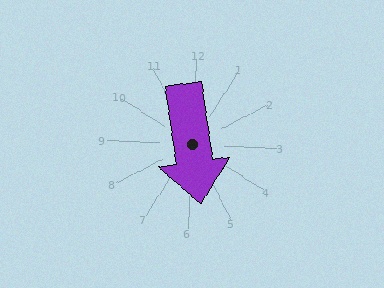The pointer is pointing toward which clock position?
Roughly 6 o'clock.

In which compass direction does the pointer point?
South.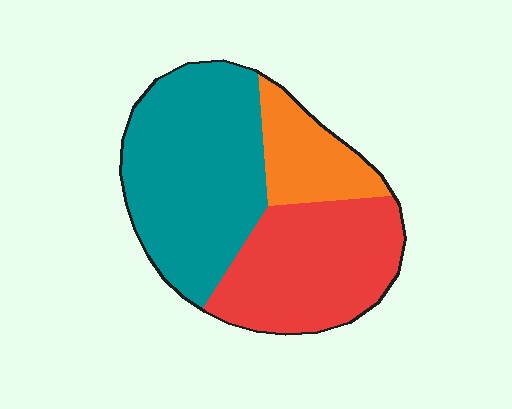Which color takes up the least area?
Orange, at roughly 15%.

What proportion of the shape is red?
Red covers 36% of the shape.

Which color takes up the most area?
Teal, at roughly 45%.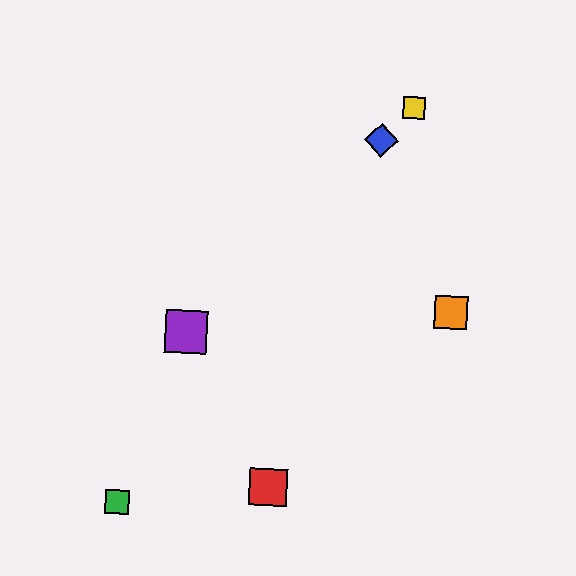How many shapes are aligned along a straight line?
3 shapes (the blue diamond, the yellow square, the purple square) are aligned along a straight line.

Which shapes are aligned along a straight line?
The blue diamond, the yellow square, the purple square are aligned along a straight line.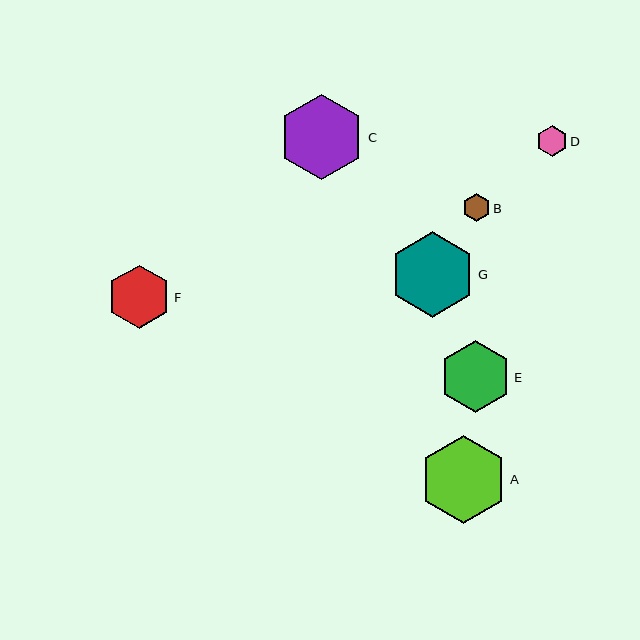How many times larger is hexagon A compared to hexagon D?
Hexagon A is approximately 2.9 times the size of hexagon D.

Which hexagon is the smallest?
Hexagon B is the smallest with a size of approximately 28 pixels.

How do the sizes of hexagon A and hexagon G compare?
Hexagon A and hexagon G are approximately the same size.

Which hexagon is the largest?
Hexagon A is the largest with a size of approximately 88 pixels.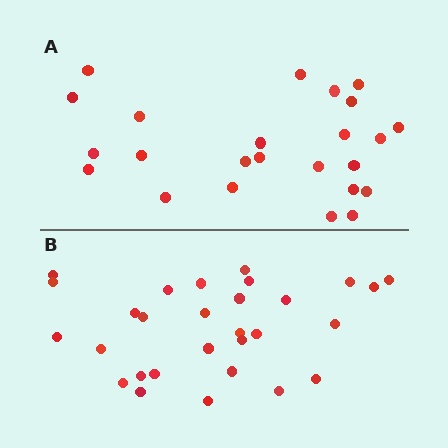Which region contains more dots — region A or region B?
Region B (the bottom region) has more dots.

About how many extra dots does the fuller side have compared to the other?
Region B has about 5 more dots than region A.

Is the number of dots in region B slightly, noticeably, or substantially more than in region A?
Region B has only slightly more — the two regions are fairly close. The ratio is roughly 1.2 to 1.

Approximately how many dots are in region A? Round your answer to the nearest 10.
About 20 dots. (The exact count is 24, which rounds to 20.)